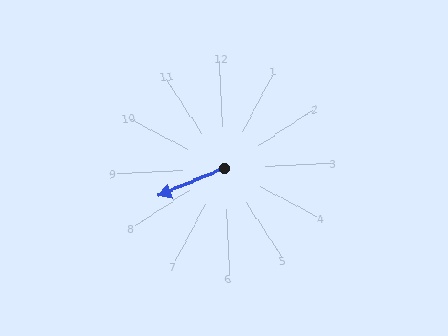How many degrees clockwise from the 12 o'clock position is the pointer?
Approximately 250 degrees.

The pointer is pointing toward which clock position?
Roughly 8 o'clock.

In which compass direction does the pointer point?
West.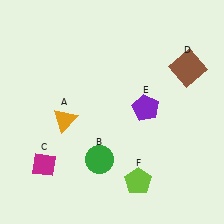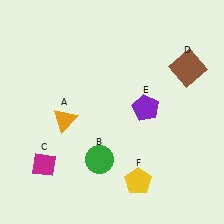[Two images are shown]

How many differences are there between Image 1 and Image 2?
There is 1 difference between the two images.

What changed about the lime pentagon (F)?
In Image 1, F is lime. In Image 2, it changed to yellow.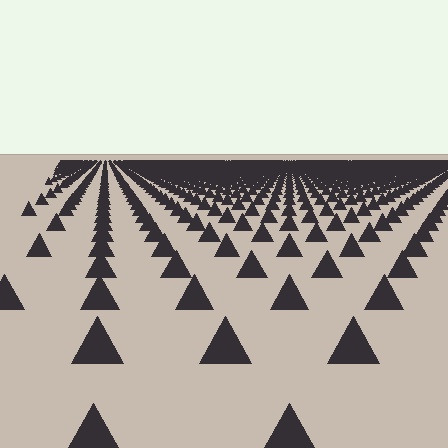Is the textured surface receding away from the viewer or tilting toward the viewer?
The surface is receding away from the viewer. Texture elements get smaller and denser toward the top.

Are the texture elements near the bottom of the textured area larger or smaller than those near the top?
Larger. Near the bottom, elements are closer to the viewer and appear at a bigger on-screen size.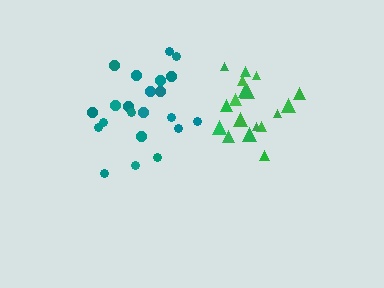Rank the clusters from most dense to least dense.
green, teal.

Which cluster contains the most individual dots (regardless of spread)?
Teal (22).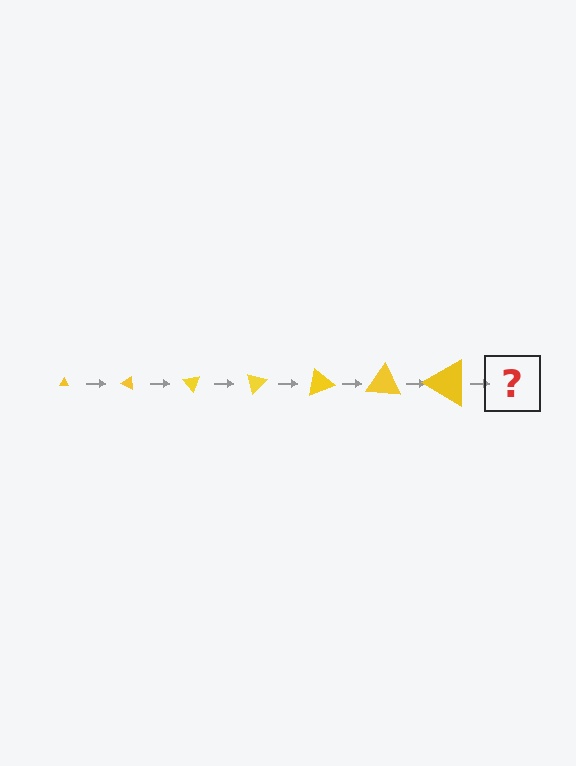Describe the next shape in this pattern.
It should be a triangle, larger than the previous one and rotated 175 degrees from the start.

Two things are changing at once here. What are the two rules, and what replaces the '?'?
The two rules are that the triangle grows larger each step and it rotates 25 degrees each step. The '?' should be a triangle, larger than the previous one and rotated 175 degrees from the start.